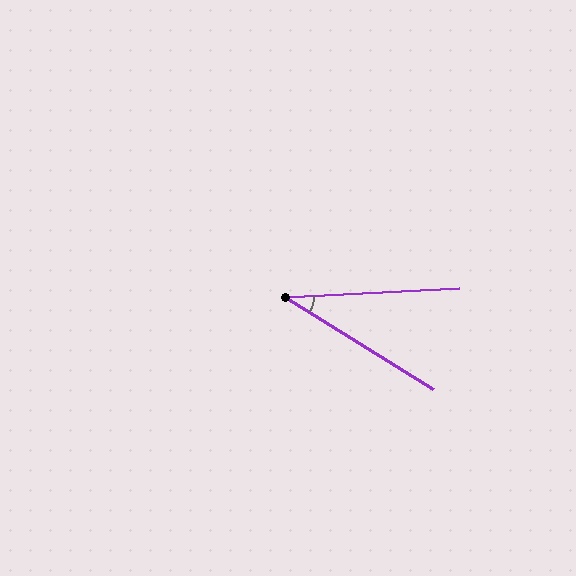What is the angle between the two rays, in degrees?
Approximately 35 degrees.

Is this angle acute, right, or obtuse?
It is acute.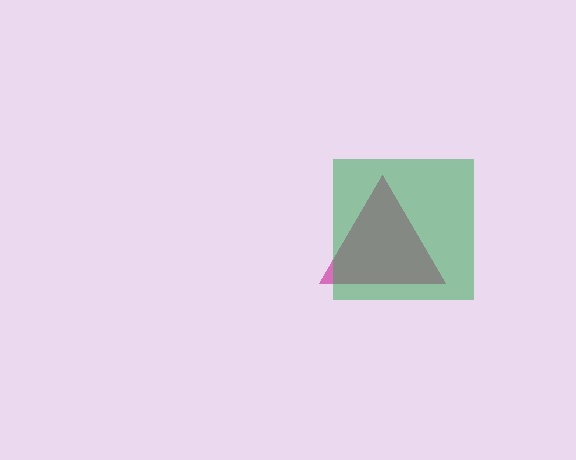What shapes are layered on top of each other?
The layered shapes are: a magenta triangle, a green square.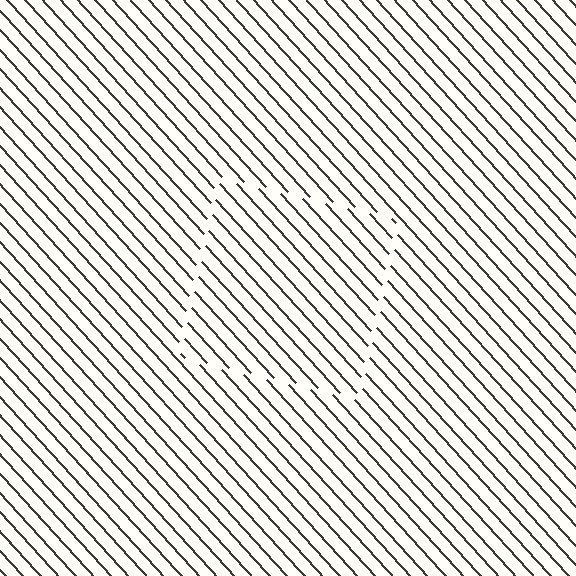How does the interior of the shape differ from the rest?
The interior of the shape contains the same grating, shifted by half a period — the contour is defined by the phase discontinuity where line-ends from the inner and outer gratings abut.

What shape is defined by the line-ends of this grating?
An illusory square. The interior of the shape contains the same grating, shifted by half a period — the contour is defined by the phase discontinuity where line-ends from the inner and outer gratings abut.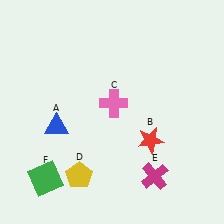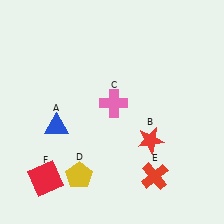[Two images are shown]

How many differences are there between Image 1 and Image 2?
There are 2 differences between the two images.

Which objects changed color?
E changed from magenta to red. F changed from green to red.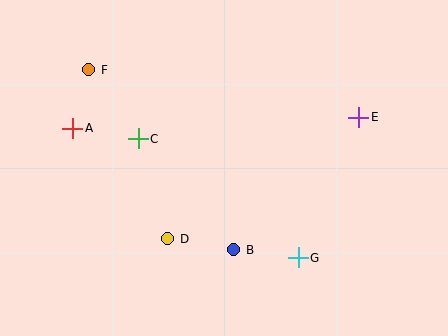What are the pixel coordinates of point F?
Point F is at (89, 70).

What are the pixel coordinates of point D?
Point D is at (168, 239).